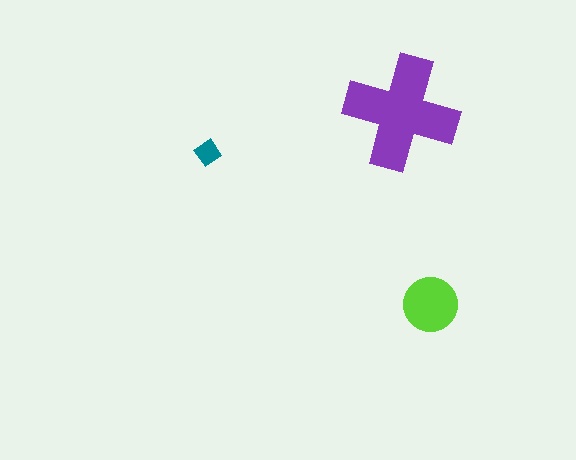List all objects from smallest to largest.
The teal diamond, the lime circle, the purple cross.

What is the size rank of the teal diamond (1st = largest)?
3rd.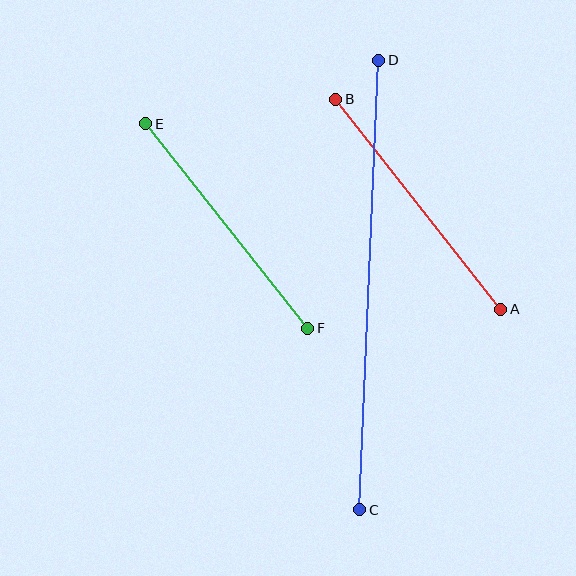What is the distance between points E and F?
The distance is approximately 261 pixels.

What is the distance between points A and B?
The distance is approximately 267 pixels.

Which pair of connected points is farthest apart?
Points C and D are farthest apart.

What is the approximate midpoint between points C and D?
The midpoint is at approximately (369, 285) pixels.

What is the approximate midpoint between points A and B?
The midpoint is at approximately (418, 204) pixels.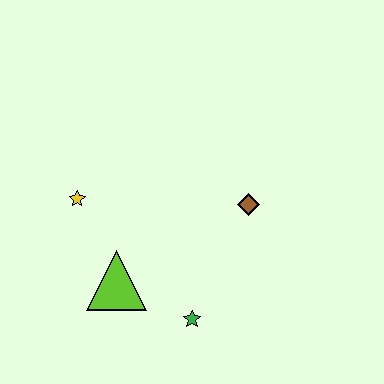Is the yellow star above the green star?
Yes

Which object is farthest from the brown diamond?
The yellow star is farthest from the brown diamond.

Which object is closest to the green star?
The lime triangle is closest to the green star.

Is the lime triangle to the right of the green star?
No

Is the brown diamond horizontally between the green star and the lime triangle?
No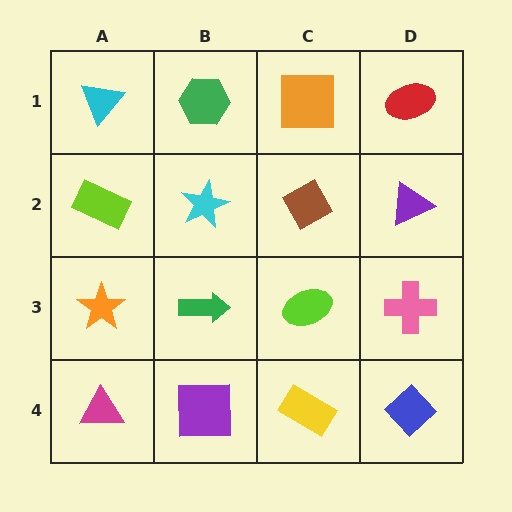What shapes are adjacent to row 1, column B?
A cyan star (row 2, column B), a cyan triangle (row 1, column A), an orange square (row 1, column C).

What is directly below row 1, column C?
A brown diamond.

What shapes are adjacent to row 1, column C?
A brown diamond (row 2, column C), a green hexagon (row 1, column B), a red ellipse (row 1, column D).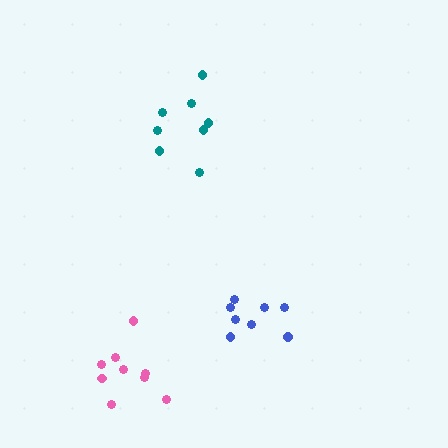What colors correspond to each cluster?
The clusters are colored: teal, blue, pink.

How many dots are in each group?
Group 1: 8 dots, Group 2: 8 dots, Group 3: 9 dots (25 total).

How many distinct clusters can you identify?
There are 3 distinct clusters.